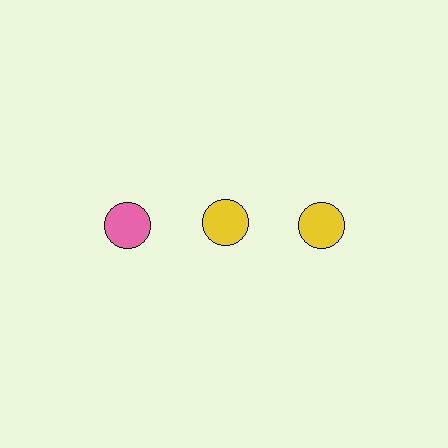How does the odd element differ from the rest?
It has a different color: pink instead of yellow.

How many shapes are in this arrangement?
There are 3 shapes arranged in a grid pattern.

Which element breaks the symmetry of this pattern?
The pink circle in the top row, leftmost column breaks the symmetry. All other shapes are yellow circles.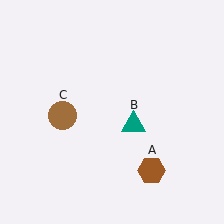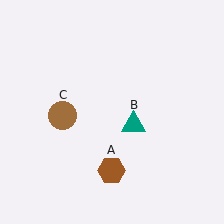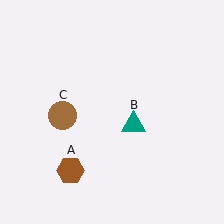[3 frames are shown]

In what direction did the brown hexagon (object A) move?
The brown hexagon (object A) moved left.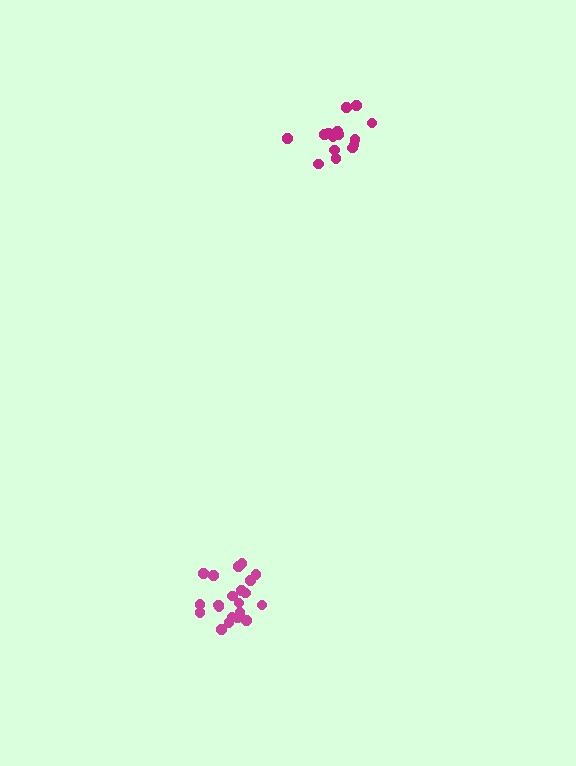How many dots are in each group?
Group 1: 15 dots, Group 2: 21 dots (36 total).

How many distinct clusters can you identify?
There are 2 distinct clusters.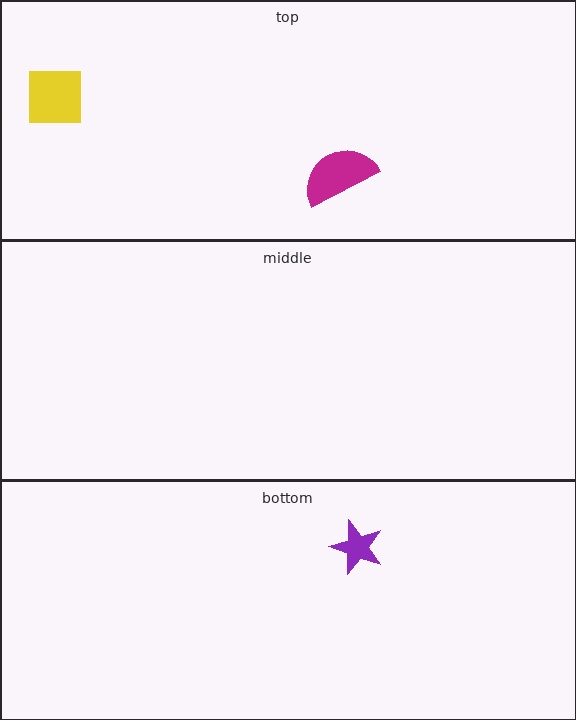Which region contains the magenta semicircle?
The top region.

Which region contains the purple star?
The bottom region.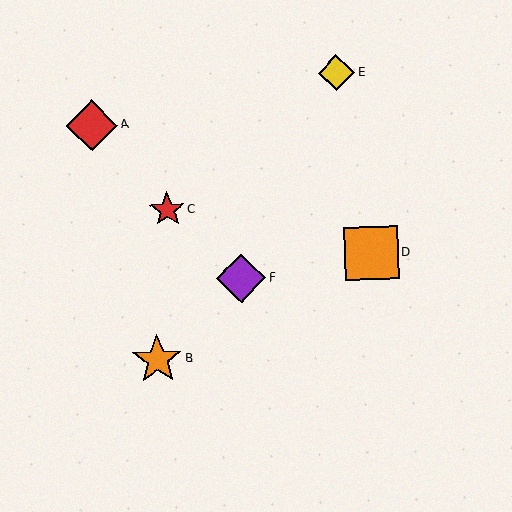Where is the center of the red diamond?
The center of the red diamond is at (92, 126).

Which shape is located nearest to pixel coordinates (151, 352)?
The orange star (labeled B) at (157, 360) is nearest to that location.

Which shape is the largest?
The orange square (labeled D) is the largest.